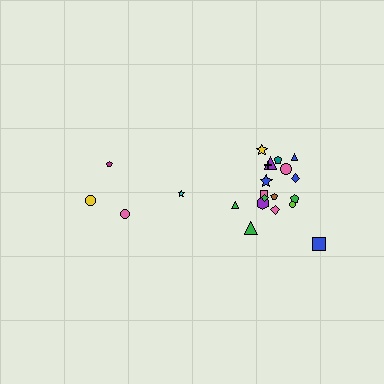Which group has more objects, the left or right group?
The right group.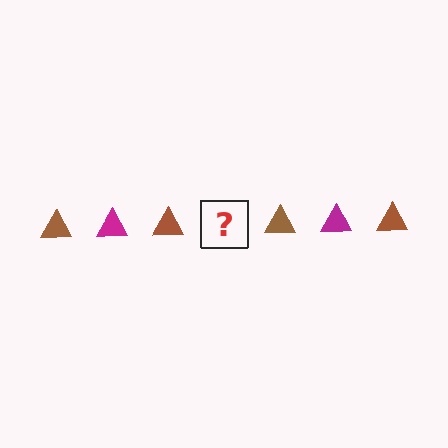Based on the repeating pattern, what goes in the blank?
The blank should be a magenta triangle.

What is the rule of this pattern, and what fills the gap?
The rule is that the pattern cycles through brown, magenta triangles. The gap should be filled with a magenta triangle.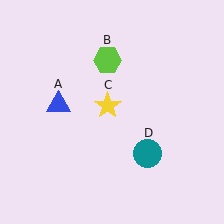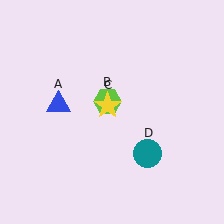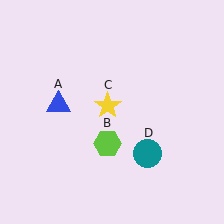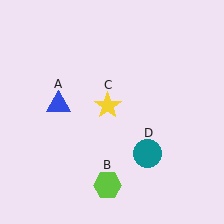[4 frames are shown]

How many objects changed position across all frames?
1 object changed position: lime hexagon (object B).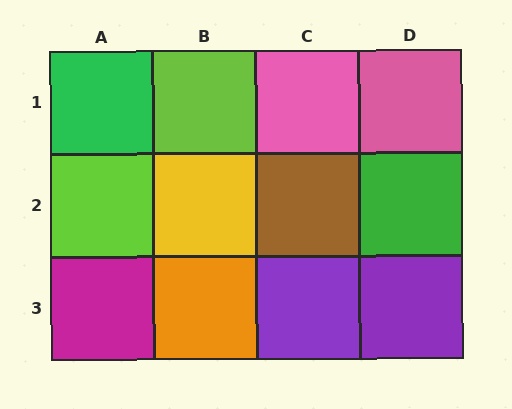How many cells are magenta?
1 cell is magenta.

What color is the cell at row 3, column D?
Purple.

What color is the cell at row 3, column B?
Orange.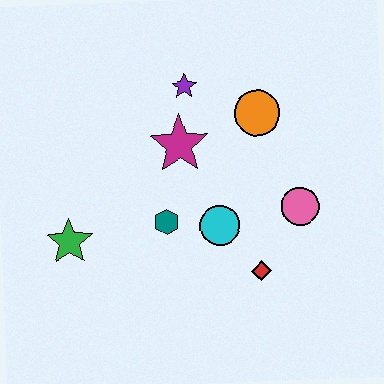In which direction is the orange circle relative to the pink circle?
The orange circle is above the pink circle.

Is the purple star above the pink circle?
Yes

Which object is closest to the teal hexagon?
The cyan circle is closest to the teal hexagon.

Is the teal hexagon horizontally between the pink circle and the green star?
Yes